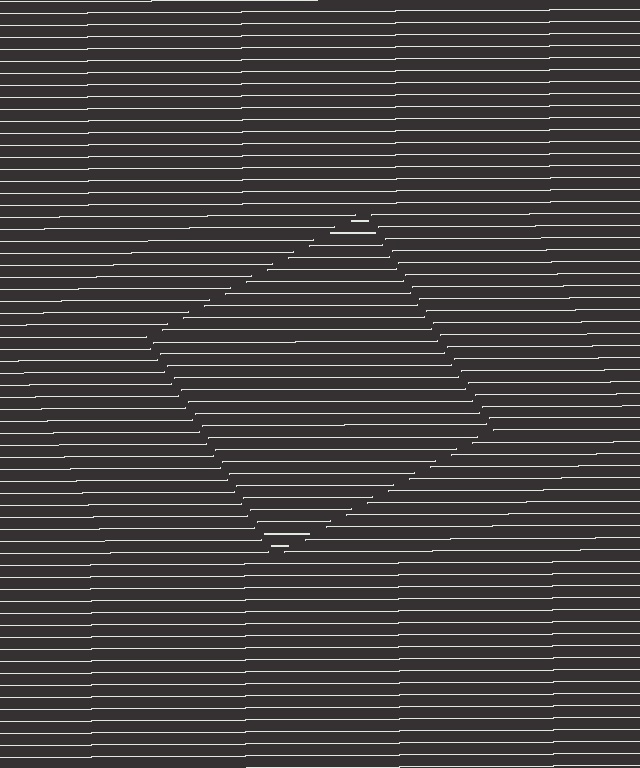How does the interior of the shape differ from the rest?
The interior of the shape contains the same grating, shifted by half a period — the contour is defined by the phase discontinuity where line-ends from the inner and outer gratings abut.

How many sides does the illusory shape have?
4 sides — the line-ends trace a square.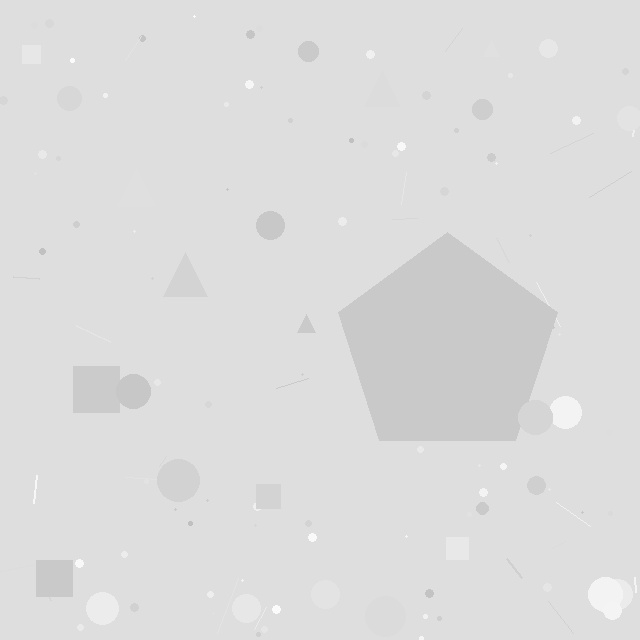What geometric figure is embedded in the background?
A pentagon is embedded in the background.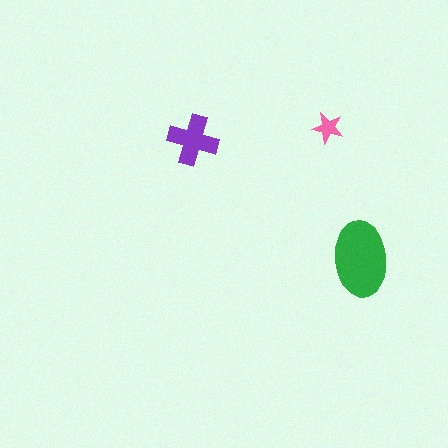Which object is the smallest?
The pink star.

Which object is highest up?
The pink star is topmost.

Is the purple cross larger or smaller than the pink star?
Larger.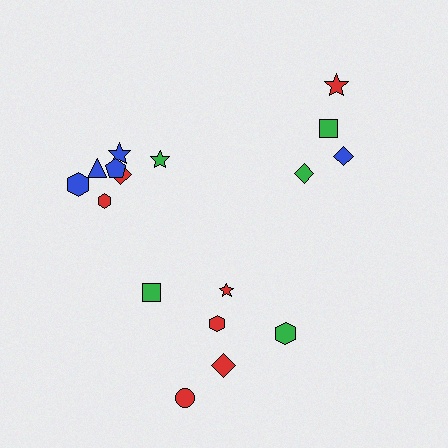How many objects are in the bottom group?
There are 6 objects.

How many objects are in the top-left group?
There are 7 objects.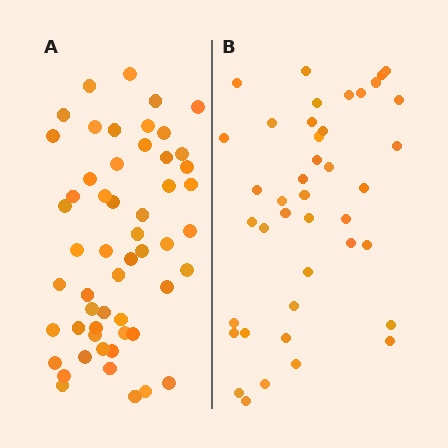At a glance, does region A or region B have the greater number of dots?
Region A (the left region) has more dots.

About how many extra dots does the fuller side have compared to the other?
Region A has approximately 15 more dots than region B.